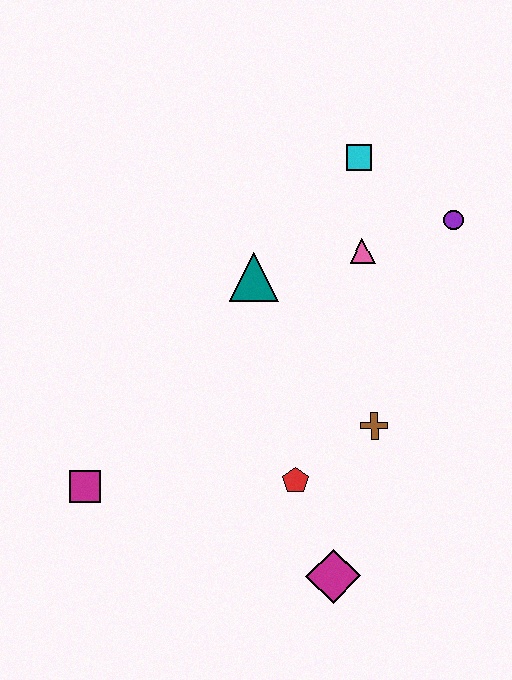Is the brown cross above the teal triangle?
No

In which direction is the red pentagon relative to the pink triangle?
The red pentagon is below the pink triangle.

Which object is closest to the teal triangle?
The pink triangle is closest to the teal triangle.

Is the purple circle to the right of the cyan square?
Yes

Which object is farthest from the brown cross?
The magenta square is farthest from the brown cross.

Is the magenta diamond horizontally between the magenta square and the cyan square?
Yes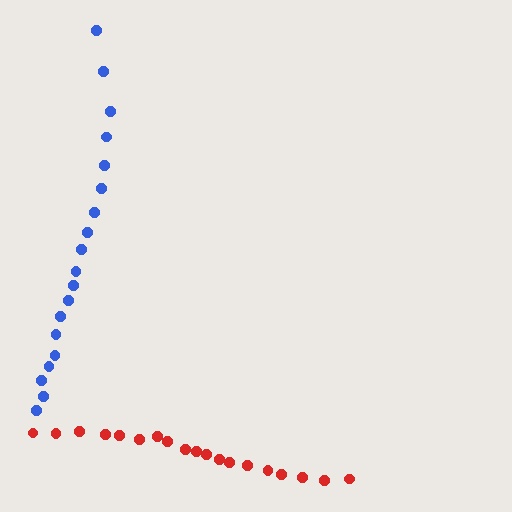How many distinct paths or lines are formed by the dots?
There are 2 distinct paths.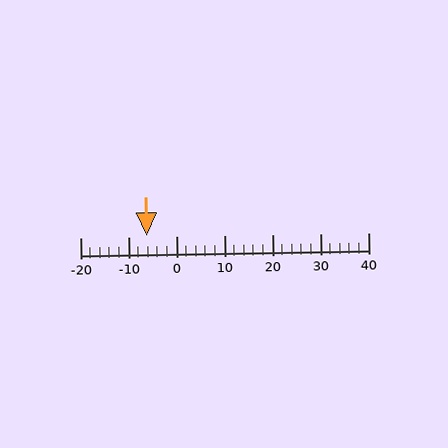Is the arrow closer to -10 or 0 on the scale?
The arrow is closer to -10.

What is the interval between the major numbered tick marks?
The major tick marks are spaced 10 units apart.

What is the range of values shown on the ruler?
The ruler shows values from -20 to 40.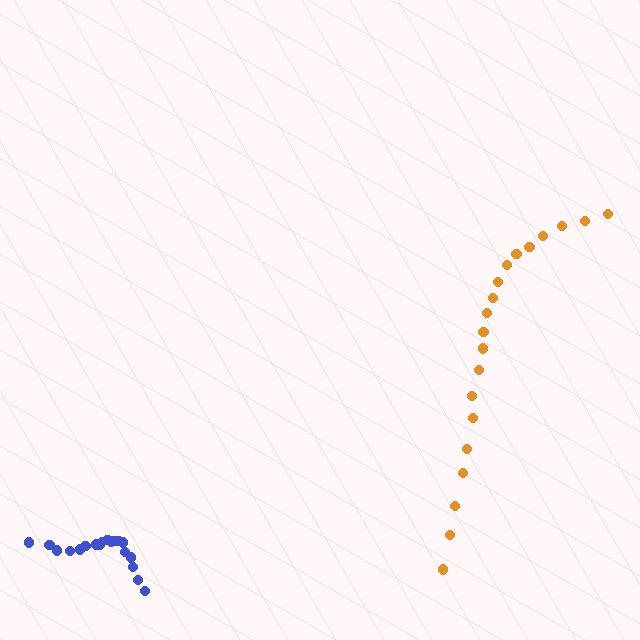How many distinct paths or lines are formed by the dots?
There are 2 distinct paths.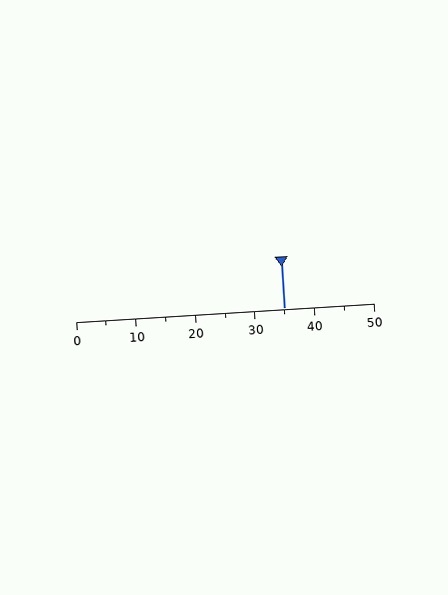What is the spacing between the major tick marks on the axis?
The major ticks are spaced 10 apart.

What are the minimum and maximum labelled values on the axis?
The axis runs from 0 to 50.